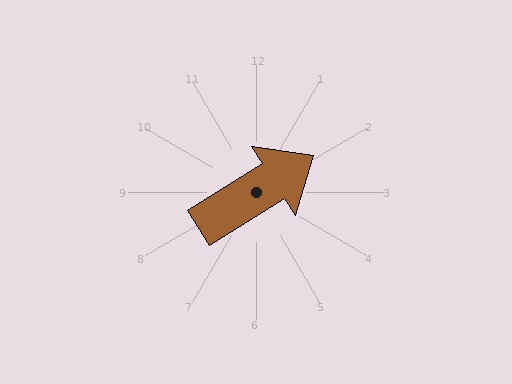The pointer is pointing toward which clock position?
Roughly 2 o'clock.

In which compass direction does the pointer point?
Northeast.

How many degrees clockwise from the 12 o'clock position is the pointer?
Approximately 58 degrees.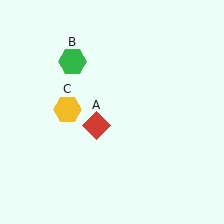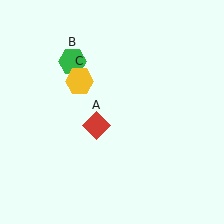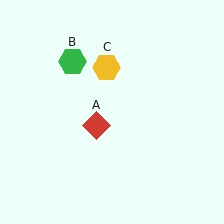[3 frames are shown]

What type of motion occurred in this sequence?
The yellow hexagon (object C) rotated clockwise around the center of the scene.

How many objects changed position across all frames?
1 object changed position: yellow hexagon (object C).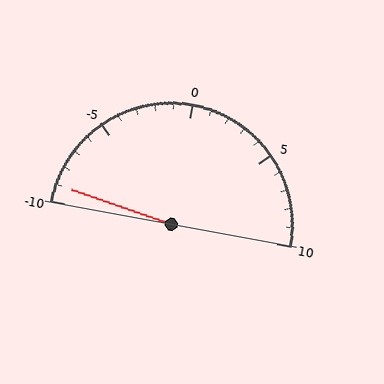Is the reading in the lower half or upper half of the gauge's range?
The reading is in the lower half of the range (-10 to 10).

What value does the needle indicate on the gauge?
The needle indicates approximately -9.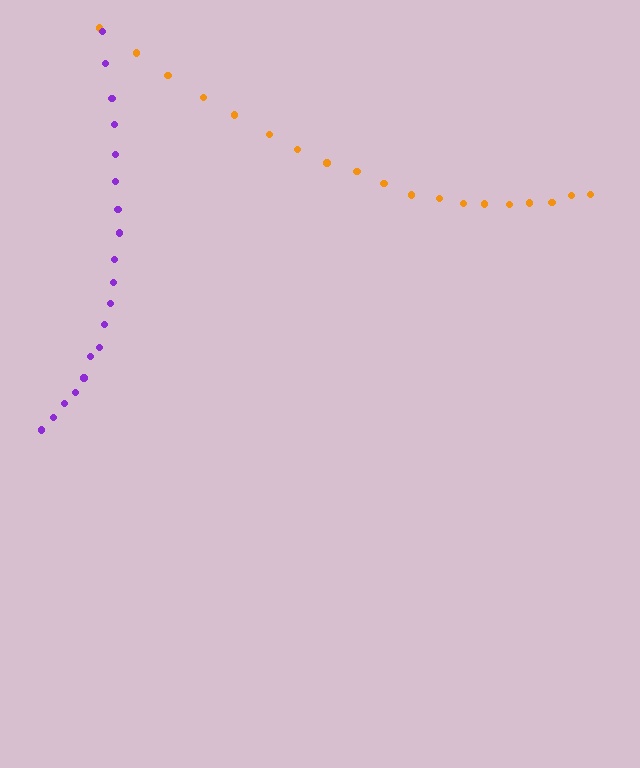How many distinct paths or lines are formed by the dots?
There are 2 distinct paths.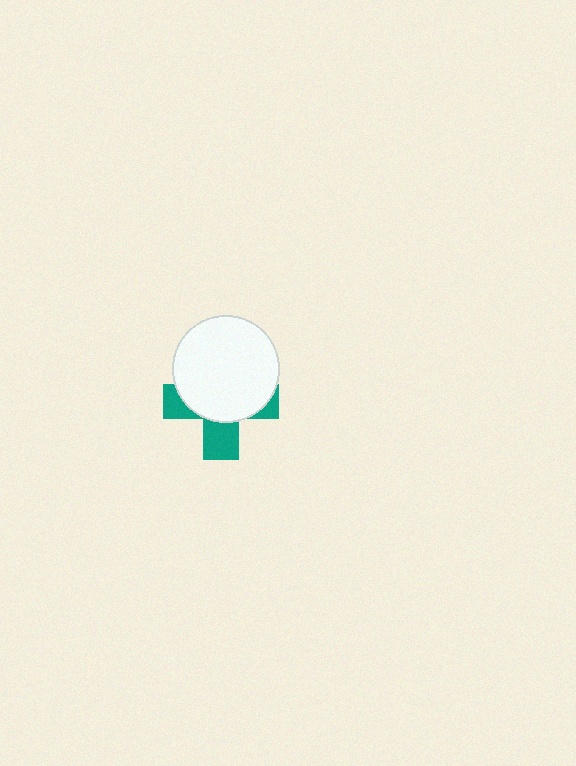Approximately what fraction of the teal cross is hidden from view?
Roughly 63% of the teal cross is hidden behind the white circle.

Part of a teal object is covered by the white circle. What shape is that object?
It is a cross.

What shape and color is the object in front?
The object in front is a white circle.